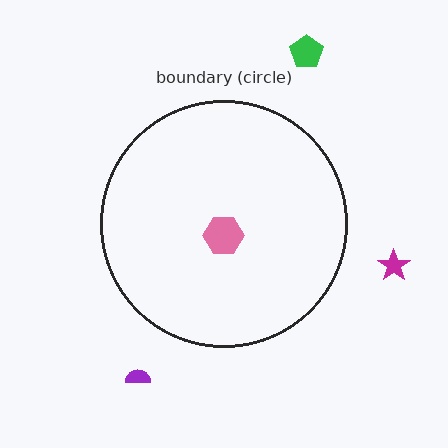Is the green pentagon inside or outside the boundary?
Outside.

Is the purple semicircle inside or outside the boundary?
Outside.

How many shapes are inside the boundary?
1 inside, 3 outside.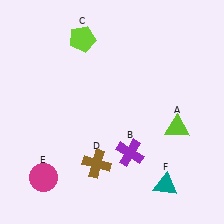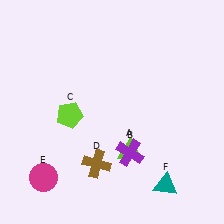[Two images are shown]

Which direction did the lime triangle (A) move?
The lime triangle (A) moved left.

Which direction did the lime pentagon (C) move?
The lime pentagon (C) moved down.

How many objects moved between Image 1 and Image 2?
2 objects moved between the two images.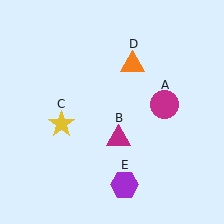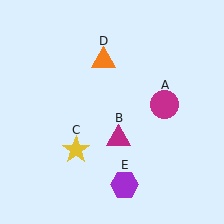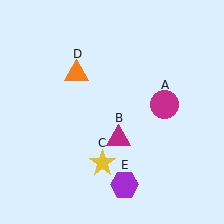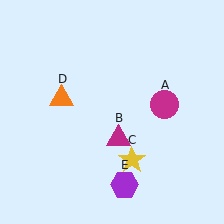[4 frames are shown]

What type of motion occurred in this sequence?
The yellow star (object C), orange triangle (object D) rotated counterclockwise around the center of the scene.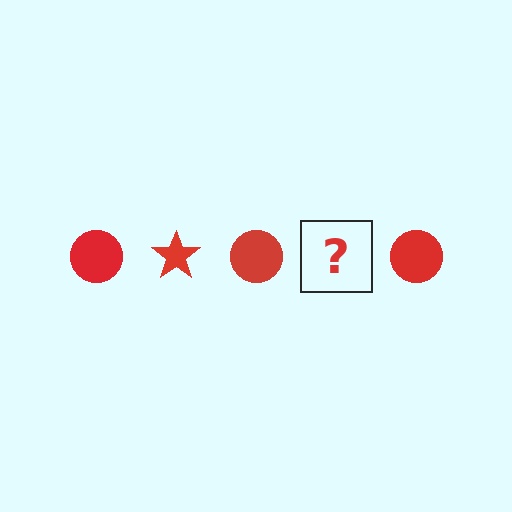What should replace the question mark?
The question mark should be replaced with a red star.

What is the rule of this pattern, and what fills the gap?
The rule is that the pattern cycles through circle, star shapes in red. The gap should be filled with a red star.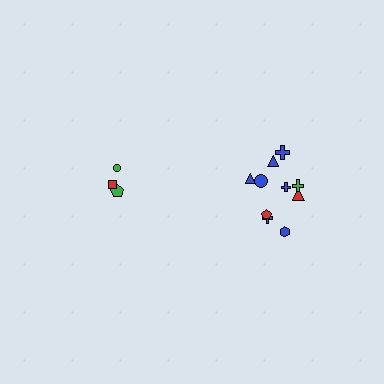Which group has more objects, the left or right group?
The right group.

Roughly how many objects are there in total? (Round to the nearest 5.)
Roughly 15 objects in total.